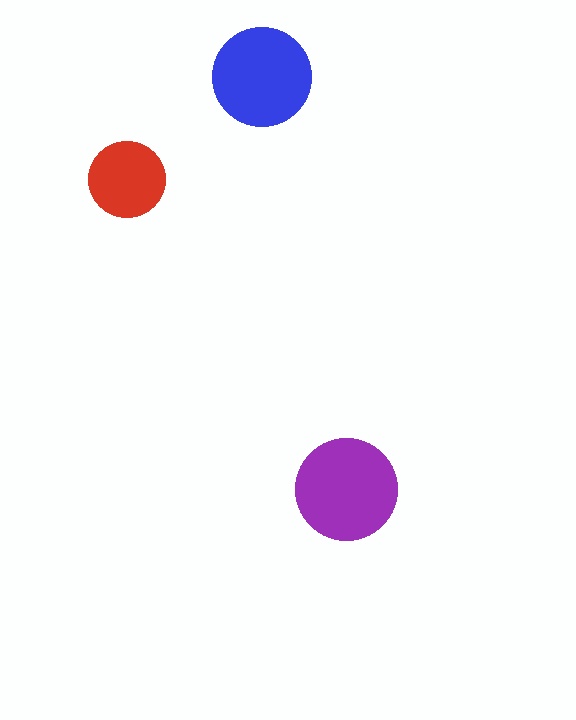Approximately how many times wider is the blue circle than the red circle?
About 1.5 times wider.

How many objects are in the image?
There are 3 objects in the image.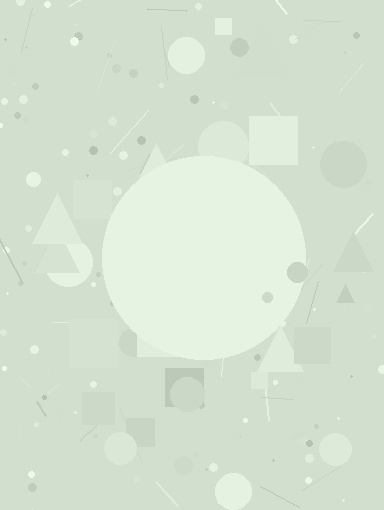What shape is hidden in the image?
A circle is hidden in the image.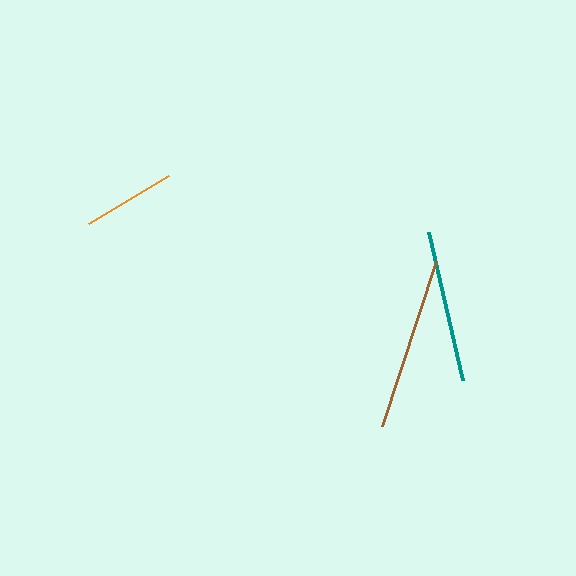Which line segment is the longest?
The brown line is the longest at approximately 173 pixels.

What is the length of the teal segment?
The teal segment is approximately 152 pixels long.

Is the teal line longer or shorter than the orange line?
The teal line is longer than the orange line.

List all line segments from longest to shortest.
From longest to shortest: brown, teal, orange.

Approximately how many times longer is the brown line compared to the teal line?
The brown line is approximately 1.1 times the length of the teal line.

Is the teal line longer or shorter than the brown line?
The brown line is longer than the teal line.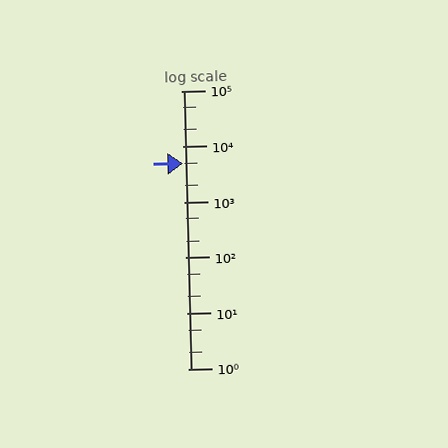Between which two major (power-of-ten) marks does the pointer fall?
The pointer is between 1000 and 10000.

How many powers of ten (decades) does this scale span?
The scale spans 5 decades, from 1 to 100000.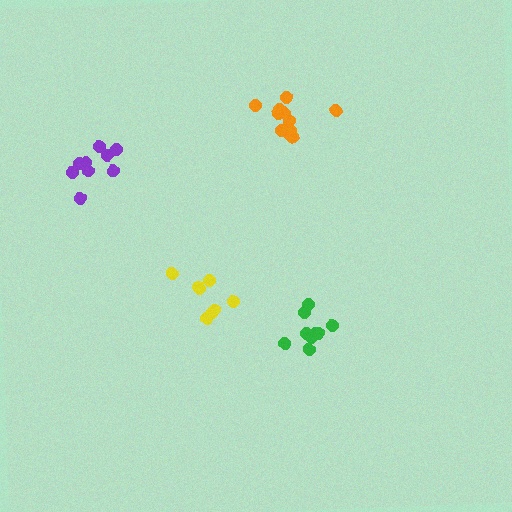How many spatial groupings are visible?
There are 4 spatial groupings.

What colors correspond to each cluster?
The clusters are colored: orange, green, yellow, purple.